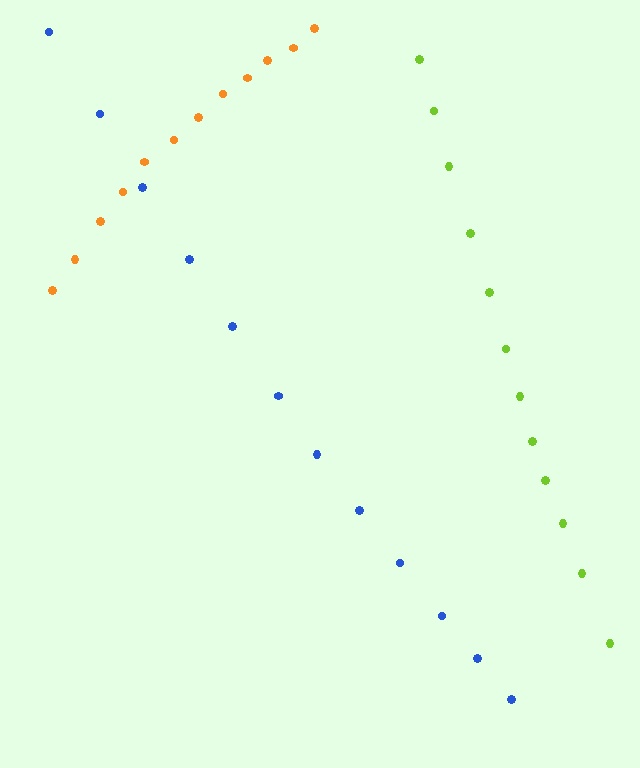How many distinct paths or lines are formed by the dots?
There are 3 distinct paths.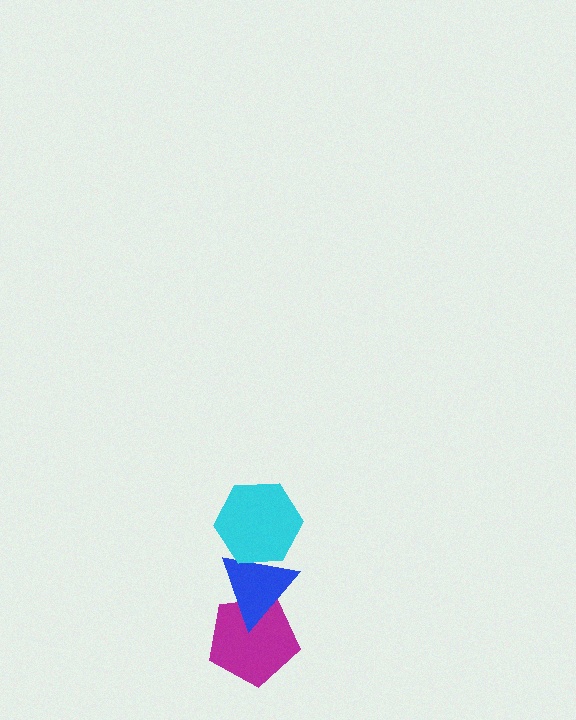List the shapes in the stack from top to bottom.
From top to bottom: the cyan hexagon, the blue triangle, the magenta pentagon.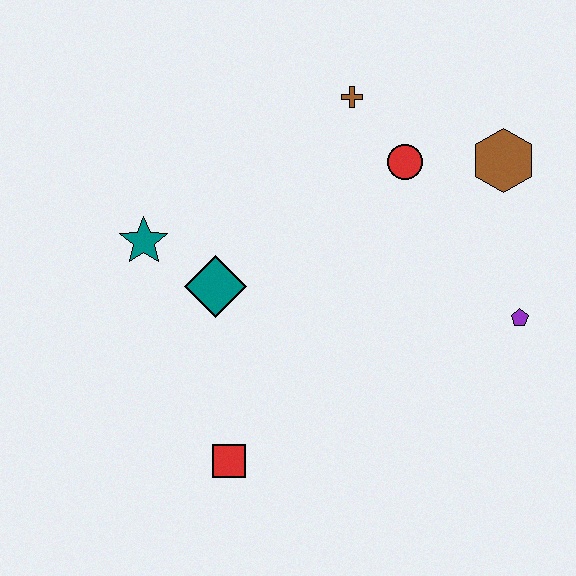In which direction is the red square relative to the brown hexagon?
The red square is below the brown hexagon.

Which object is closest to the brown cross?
The red circle is closest to the brown cross.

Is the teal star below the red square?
No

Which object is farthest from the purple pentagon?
The teal star is farthest from the purple pentagon.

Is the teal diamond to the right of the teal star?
Yes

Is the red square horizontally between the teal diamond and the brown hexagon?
Yes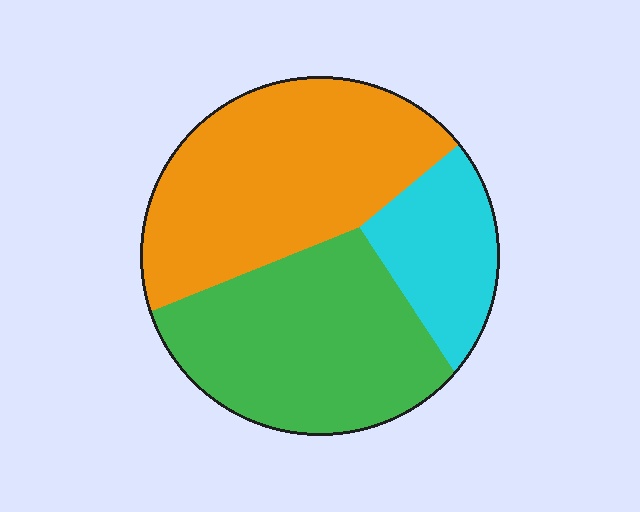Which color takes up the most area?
Orange, at roughly 45%.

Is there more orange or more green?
Orange.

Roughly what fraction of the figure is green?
Green takes up between a third and a half of the figure.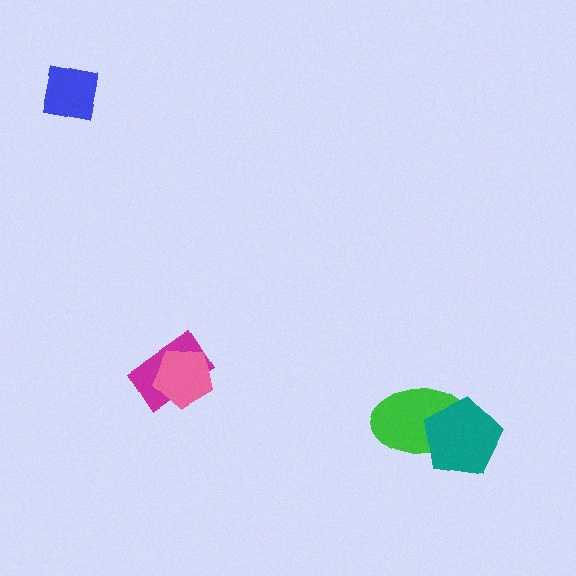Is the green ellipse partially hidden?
Yes, it is partially covered by another shape.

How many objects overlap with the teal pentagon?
1 object overlaps with the teal pentagon.